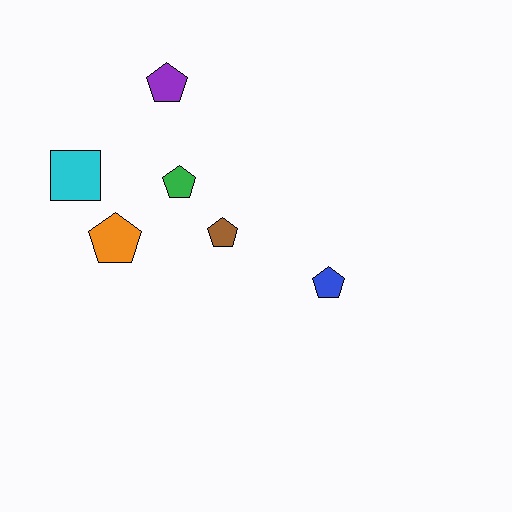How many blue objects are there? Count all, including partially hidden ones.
There is 1 blue object.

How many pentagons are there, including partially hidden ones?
There are 5 pentagons.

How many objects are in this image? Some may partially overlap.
There are 6 objects.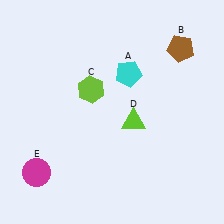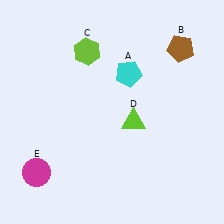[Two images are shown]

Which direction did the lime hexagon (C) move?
The lime hexagon (C) moved up.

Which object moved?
The lime hexagon (C) moved up.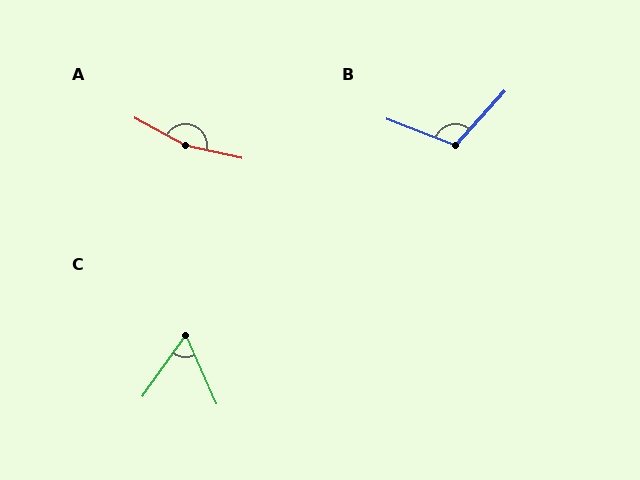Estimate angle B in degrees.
Approximately 111 degrees.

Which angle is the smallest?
C, at approximately 59 degrees.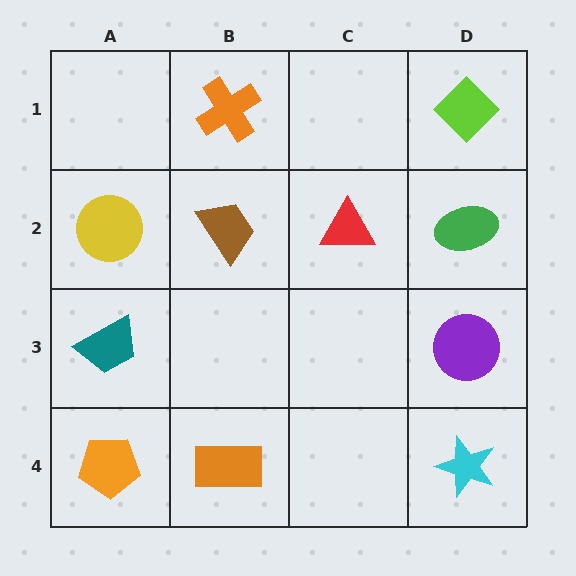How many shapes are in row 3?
2 shapes.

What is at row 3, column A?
A teal trapezoid.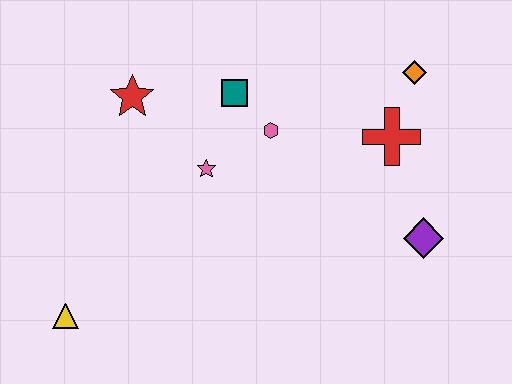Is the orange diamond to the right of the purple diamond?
No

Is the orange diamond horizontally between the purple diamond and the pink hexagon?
Yes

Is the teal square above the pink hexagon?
Yes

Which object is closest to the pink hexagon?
The teal square is closest to the pink hexagon.